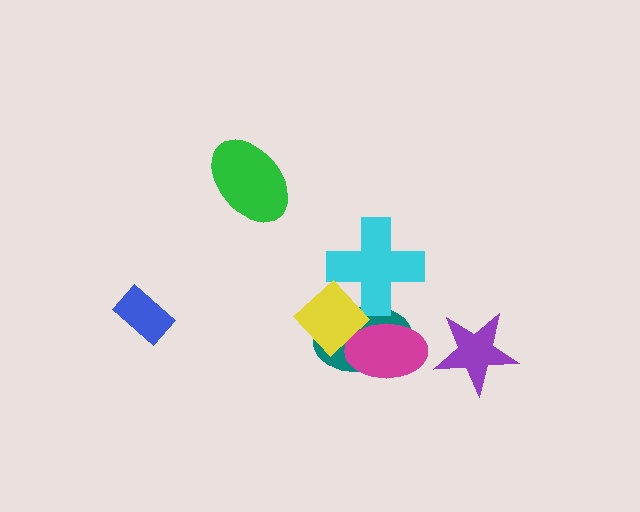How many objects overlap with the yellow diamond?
2 objects overlap with the yellow diamond.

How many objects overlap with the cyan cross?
2 objects overlap with the cyan cross.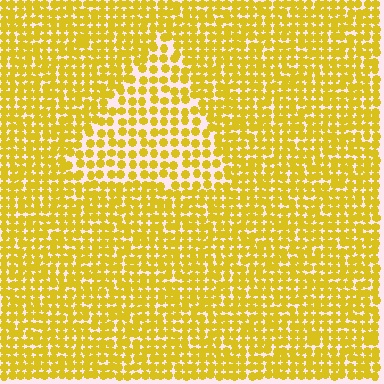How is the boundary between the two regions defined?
The boundary is defined by a change in element density (approximately 1.6x ratio). All elements are the same color, size, and shape.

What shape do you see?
I see a triangle.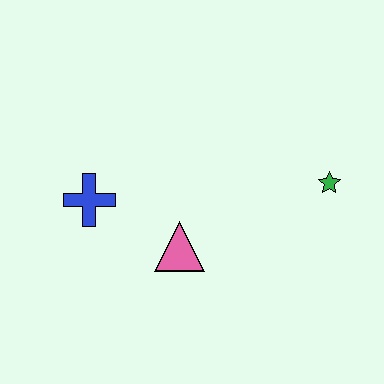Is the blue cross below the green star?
Yes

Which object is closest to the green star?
The pink triangle is closest to the green star.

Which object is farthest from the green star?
The blue cross is farthest from the green star.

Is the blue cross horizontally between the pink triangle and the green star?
No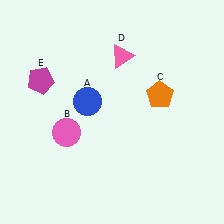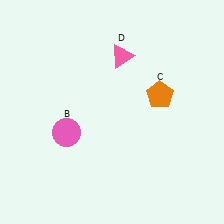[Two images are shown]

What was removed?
The magenta pentagon (E), the blue circle (A) were removed in Image 2.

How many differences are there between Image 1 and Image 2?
There are 2 differences between the two images.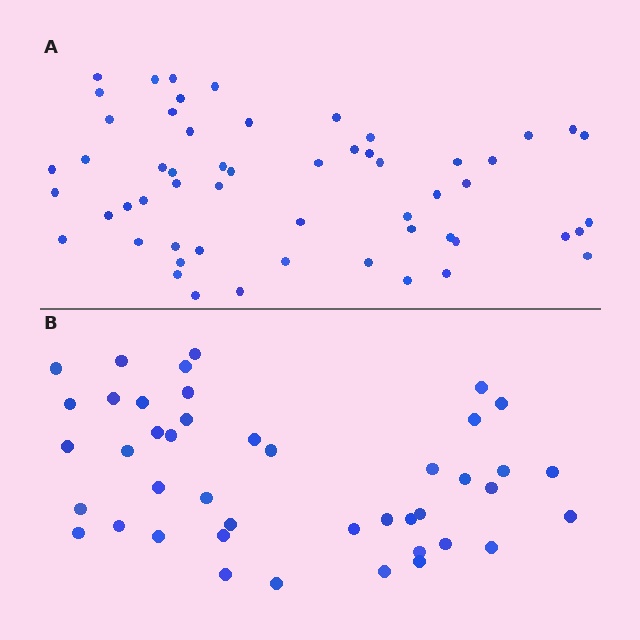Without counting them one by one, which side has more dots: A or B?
Region A (the top region) has more dots.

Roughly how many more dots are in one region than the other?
Region A has approximately 15 more dots than region B.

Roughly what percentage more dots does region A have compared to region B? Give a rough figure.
About 30% more.